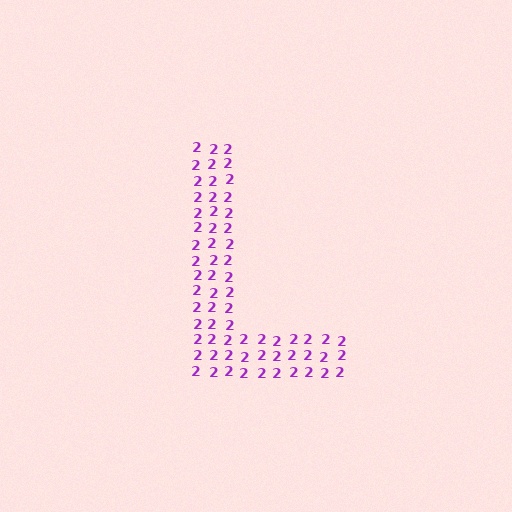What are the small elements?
The small elements are digit 2's.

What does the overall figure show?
The overall figure shows the letter L.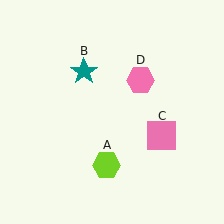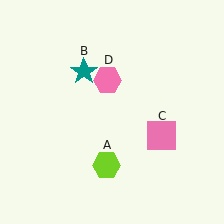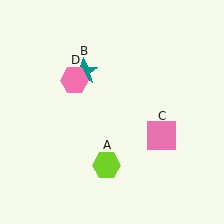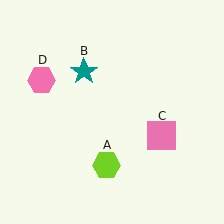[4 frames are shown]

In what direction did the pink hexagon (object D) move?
The pink hexagon (object D) moved left.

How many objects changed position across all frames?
1 object changed position: pink hexagon (object D).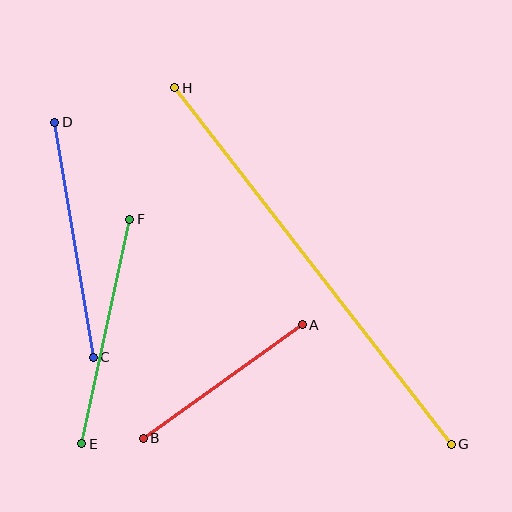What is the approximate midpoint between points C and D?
The midpoint is at approximately (74, 240) pixels.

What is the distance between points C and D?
The distance is approximately 238 pixels.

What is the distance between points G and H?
The distance is approximately 451 pixels.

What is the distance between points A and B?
The distance is approximately 195 pixels.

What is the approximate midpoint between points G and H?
The midpoint is at approximately (313, 266) pixels.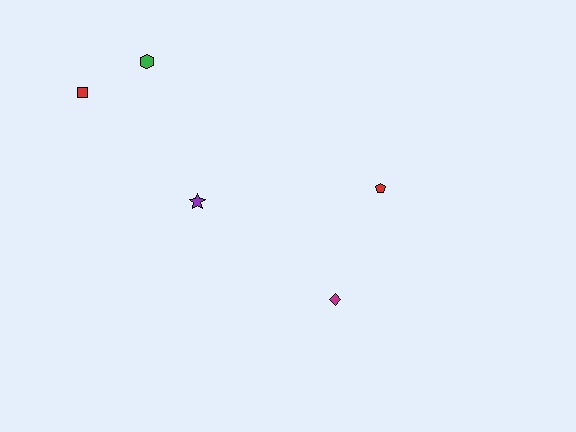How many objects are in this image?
There are 5 objects.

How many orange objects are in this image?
There are no orange objects.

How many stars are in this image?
There is 1 star.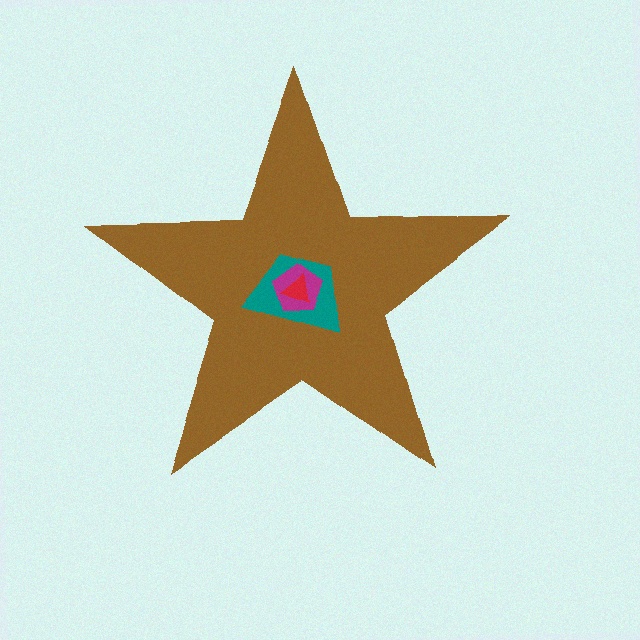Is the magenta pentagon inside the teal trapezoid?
Yes.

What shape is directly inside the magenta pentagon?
The red triangle.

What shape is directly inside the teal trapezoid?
The magenta pentagon.